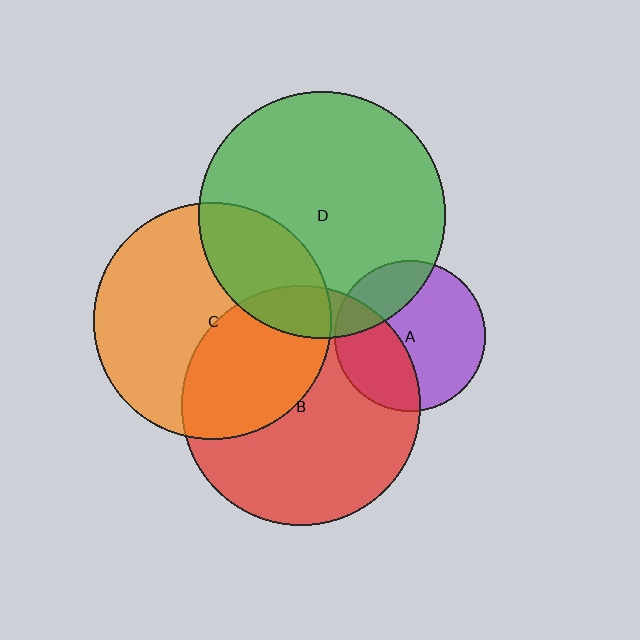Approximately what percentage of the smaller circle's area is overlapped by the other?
Approximately 40%.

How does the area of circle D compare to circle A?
Approximately 2.7 times.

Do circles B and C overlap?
Yes.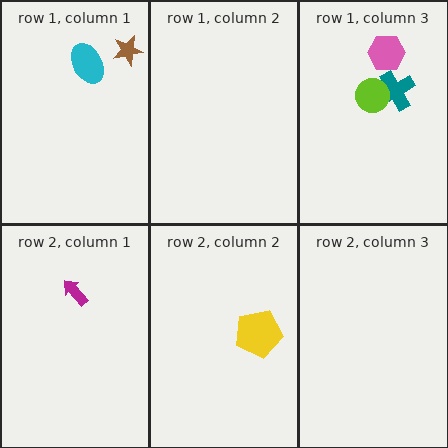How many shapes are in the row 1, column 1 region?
2.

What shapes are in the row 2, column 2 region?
The yellow pentagon.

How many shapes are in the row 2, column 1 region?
1.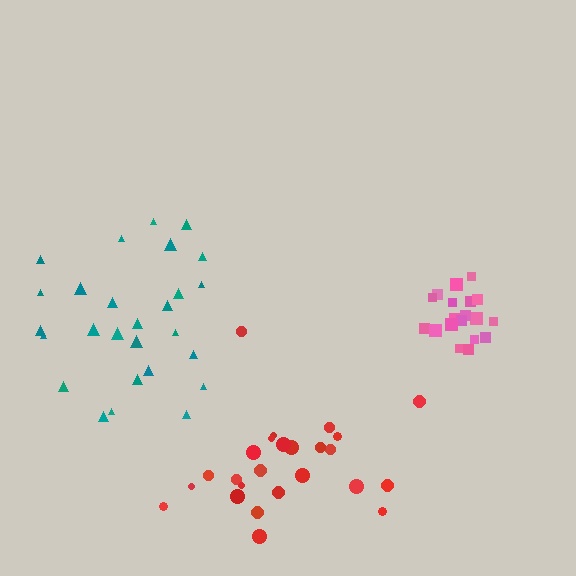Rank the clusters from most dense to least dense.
pink, red, teal.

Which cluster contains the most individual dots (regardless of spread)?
Teal (27).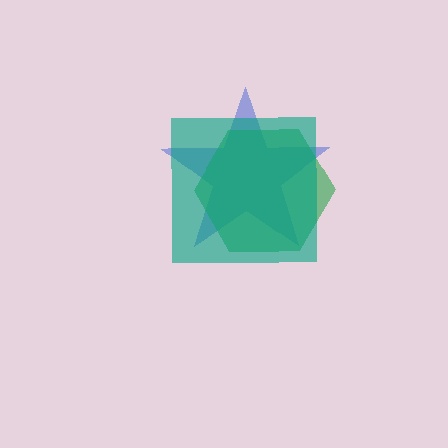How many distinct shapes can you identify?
There are 3 distinct shapes: a blue star, a green hexagon, a teal square.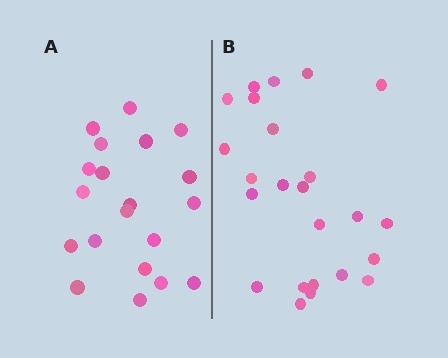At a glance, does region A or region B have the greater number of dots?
Region B (the right region) has more dots.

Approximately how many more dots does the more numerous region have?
Region B has about 4 more dots than region A.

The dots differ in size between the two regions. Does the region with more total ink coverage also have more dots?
No. Region A has more total ink coverage because its dots are larger, but region B actually contains more individual dots. Total area can be misleading — the number of items is what matters here.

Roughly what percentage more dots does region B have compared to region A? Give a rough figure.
About 20% more.